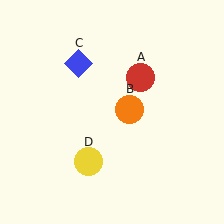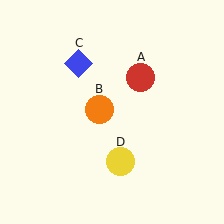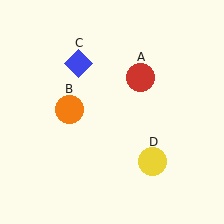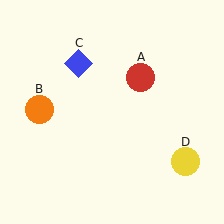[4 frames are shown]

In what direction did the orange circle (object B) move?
The orange circle (object B) moved left.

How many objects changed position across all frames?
2 objects changed position: orange circle (object B), yellow circle (object D).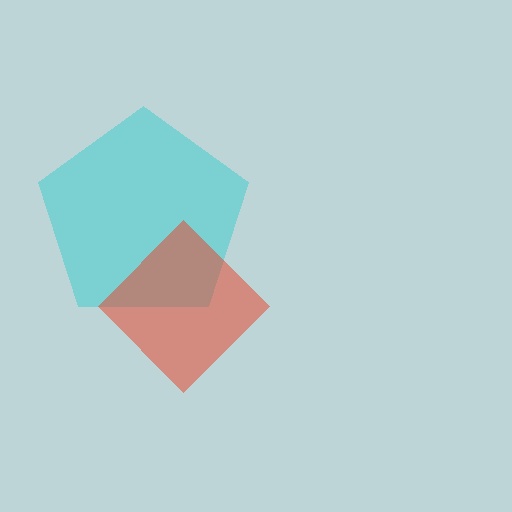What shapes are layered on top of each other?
The layered shapes are: a cyan pentagon, a red diamond.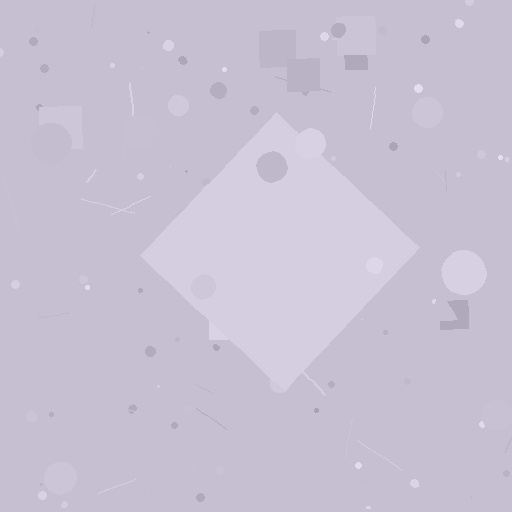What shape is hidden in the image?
A diamond is hidden in the image.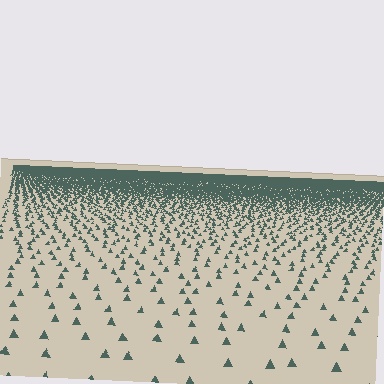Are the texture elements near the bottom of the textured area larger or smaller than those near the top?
Larger. Near the bottom, elements are closer to the viewer and appear at a bigger on-screen size.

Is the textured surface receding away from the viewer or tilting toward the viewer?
The surface is receding away from the viewer. Texture elements get smaller and denser toward the top.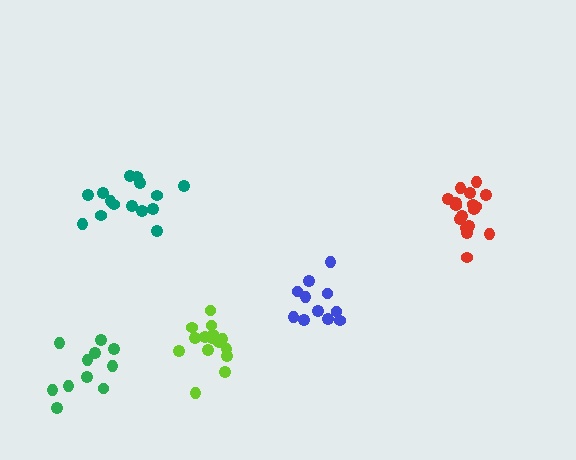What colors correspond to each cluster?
The clusters are colored: red, teal, green, blue, lime.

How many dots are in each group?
Group 1: 17 dots, Group 2: 15 dots, Group 3: 11 dots, Group 4: 11 dots, Group 5: 15 dots (69 total).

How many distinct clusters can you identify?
There are 5 distinct clusters.